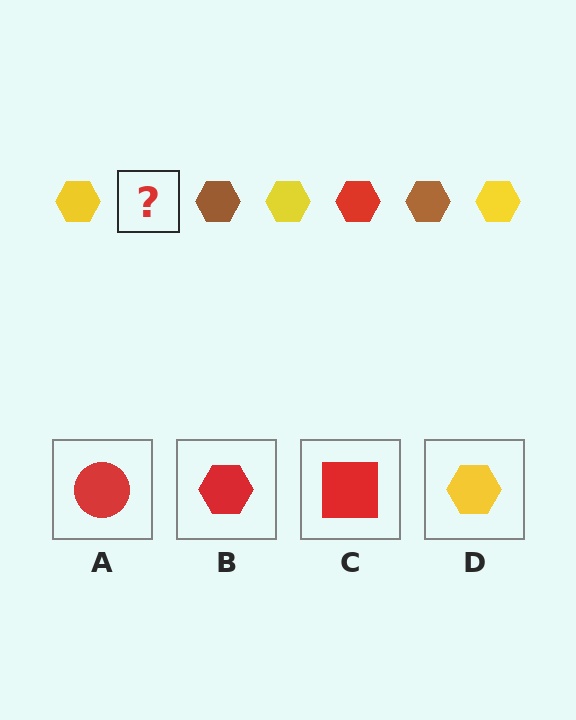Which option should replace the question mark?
Option B.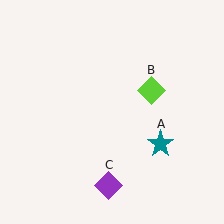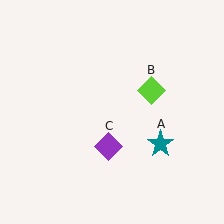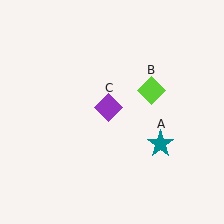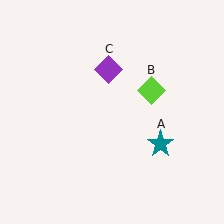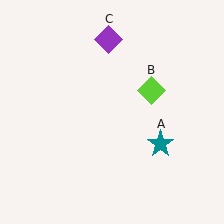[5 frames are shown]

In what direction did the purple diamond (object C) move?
The purple diamond (object C) moved up.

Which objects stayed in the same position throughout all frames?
Teal star (object A) and lime diamond (object B) remained stationary.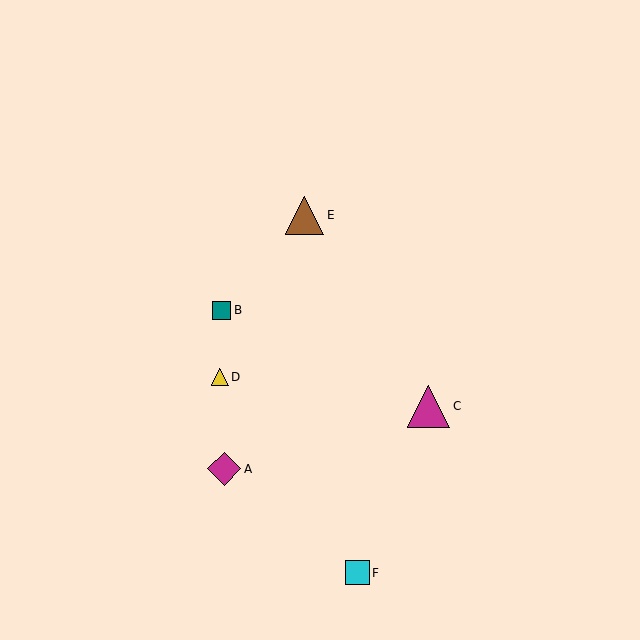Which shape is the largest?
The magenta triangle (labeled C) is the largest.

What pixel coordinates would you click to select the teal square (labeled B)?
Click at (222, 310) to select the teal square B.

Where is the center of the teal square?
The center of the teal square is at (222, 310).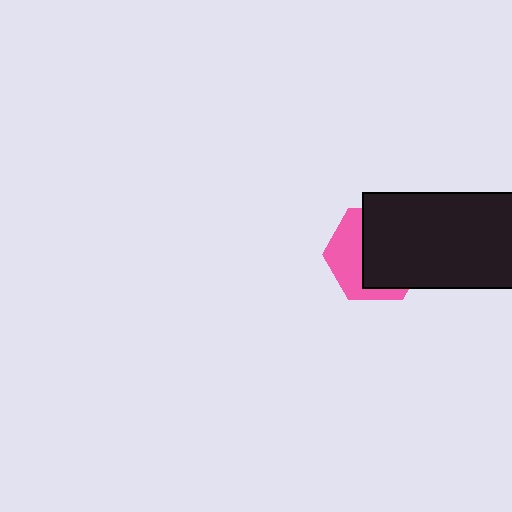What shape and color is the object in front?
The object in front is a black rectangle.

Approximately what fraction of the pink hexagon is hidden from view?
Roughly 61% of the pink hexagon is hidden behind the black rectangle.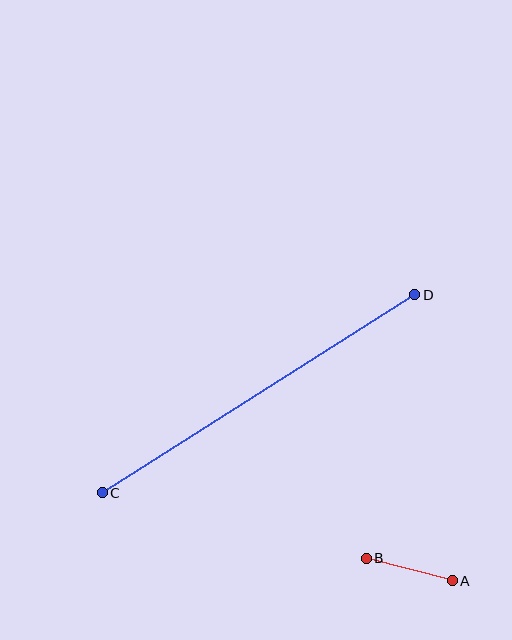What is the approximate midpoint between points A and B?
The midpoint is at approximately (409, 570) pixels.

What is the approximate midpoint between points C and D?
The midpoint is at approximately (258, 394) pixels.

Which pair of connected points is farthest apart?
Points C and D are farthest apart.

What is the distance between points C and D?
The distance is approximately 370 pixels.